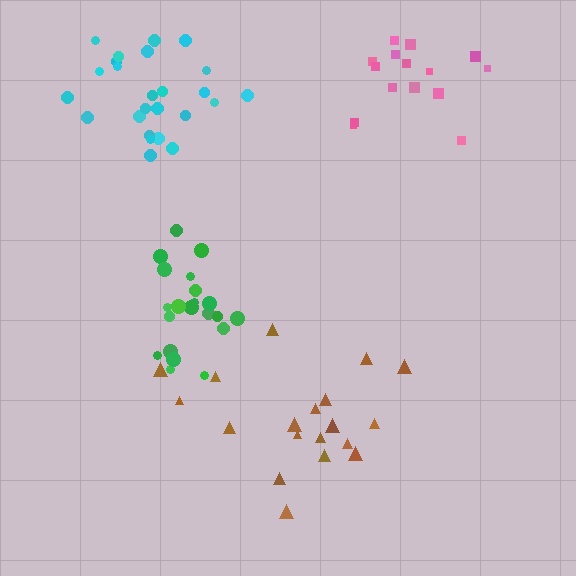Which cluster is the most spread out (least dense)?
Brown.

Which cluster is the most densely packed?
Green.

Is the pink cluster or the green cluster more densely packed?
Green.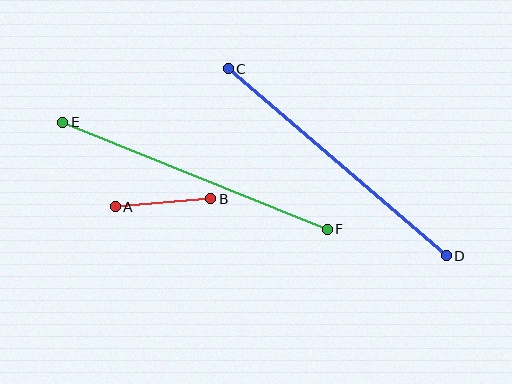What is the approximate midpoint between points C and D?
The midpoint is at approximately (337, 162) pixels.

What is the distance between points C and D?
The distance is approximately 288 pixels.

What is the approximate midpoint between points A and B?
The midpoint is at approximately (163, 203) pixels.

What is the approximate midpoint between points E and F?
The midpoint is at approximately (195, 176) pixels.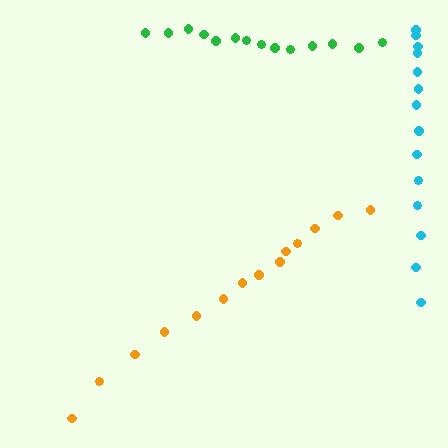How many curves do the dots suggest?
There are 3 distinct paths.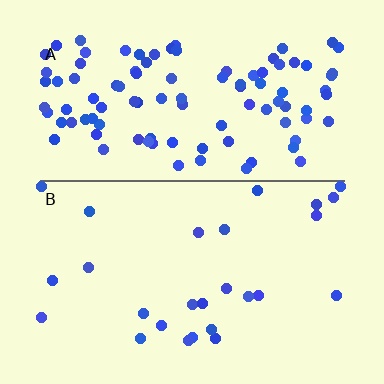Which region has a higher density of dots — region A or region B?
A (the top).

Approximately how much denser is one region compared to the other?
Approximately 3.8× — region A over region B.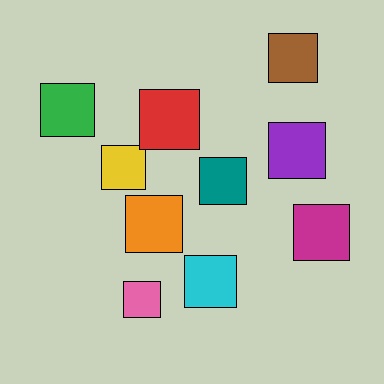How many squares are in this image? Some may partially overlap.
There are 10 squares.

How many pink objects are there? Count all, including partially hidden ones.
There is 1 pink object.